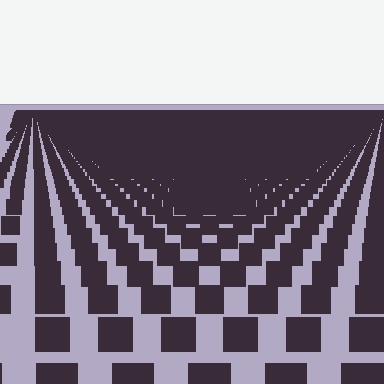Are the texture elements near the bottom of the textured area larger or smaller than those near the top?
Larger. Near the bottom, elements are closer to the viewer and appear at a bigger on-screen size.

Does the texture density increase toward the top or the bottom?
Density increases toward the top.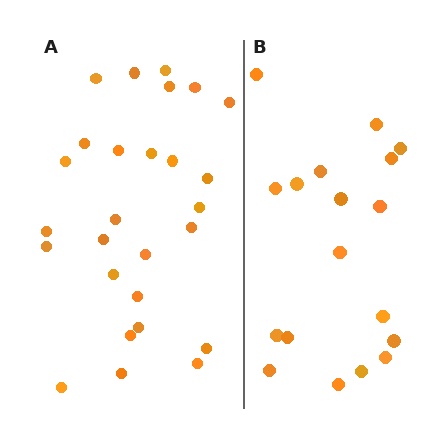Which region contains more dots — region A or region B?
Region A (the left region) has more dots.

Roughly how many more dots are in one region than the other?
Region A has roughly 8 or so more dots than region B.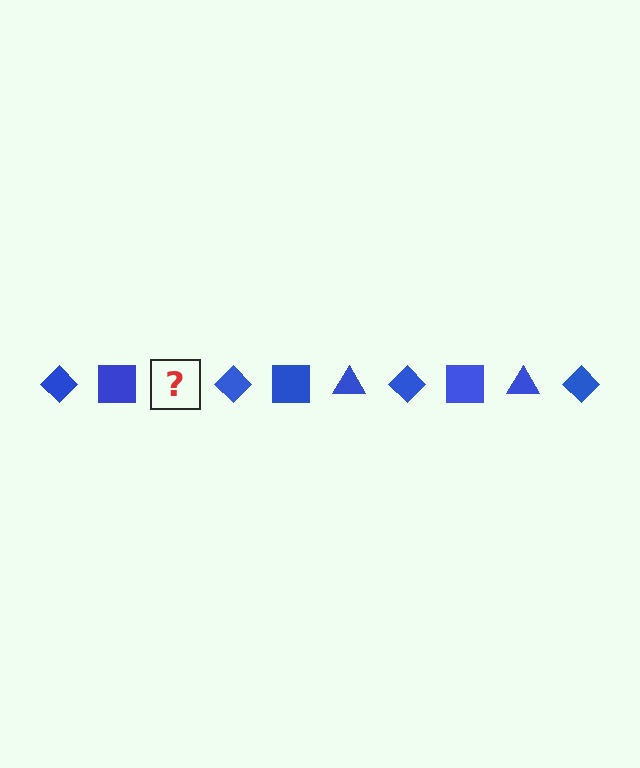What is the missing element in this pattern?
The missing element is a blue triangle.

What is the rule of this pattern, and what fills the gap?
The rule is that the pattern cycles through diamond, square, triangle shapes in blue. The gap should be filled with a blue triangle.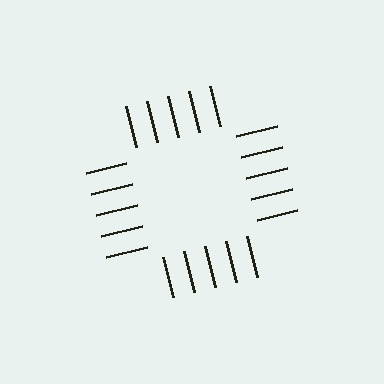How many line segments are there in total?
20 — 5 along each of the 4 edges.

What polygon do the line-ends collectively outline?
An illusory square — the line segments terminate on its edges but no continuous stroke is drawn.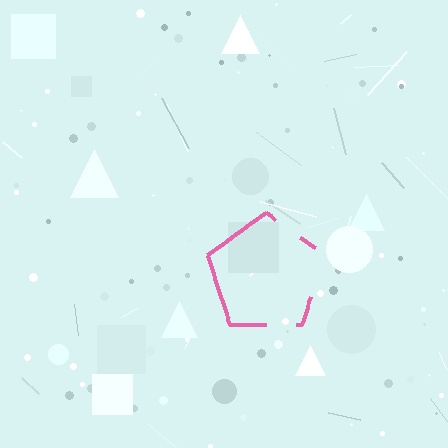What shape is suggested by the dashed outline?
The dashed outline suggests a pentagon.